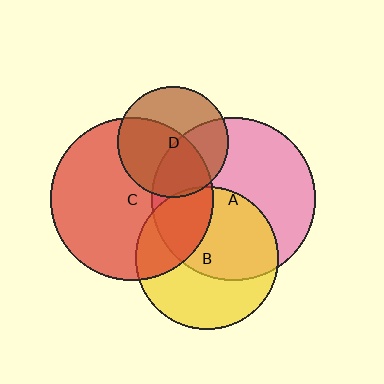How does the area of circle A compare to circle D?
Approximately 2.2 times.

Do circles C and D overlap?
Yes.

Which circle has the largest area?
Circle A (pink).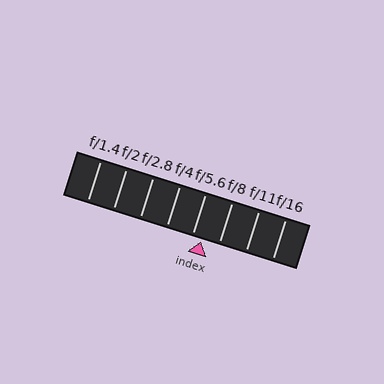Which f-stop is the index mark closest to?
The index mark is closest to f/5.6.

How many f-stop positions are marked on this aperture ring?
There are 8 f-stop positions marked.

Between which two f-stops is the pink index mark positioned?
The index mark is between f/5.6 and f/8.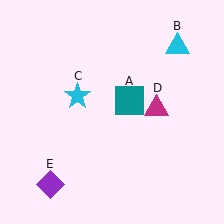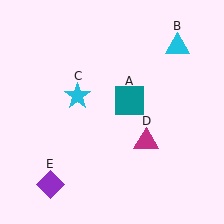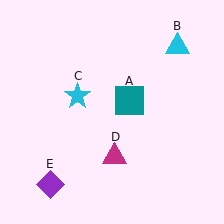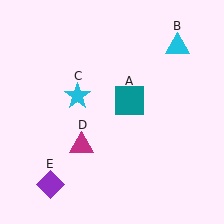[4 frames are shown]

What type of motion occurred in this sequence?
The magenta triangle (object D) rotated clockwise around the center of the scene.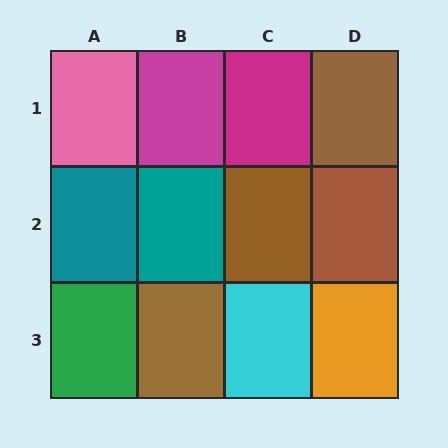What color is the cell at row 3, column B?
Brown.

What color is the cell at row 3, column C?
Cyan.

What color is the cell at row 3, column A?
Green.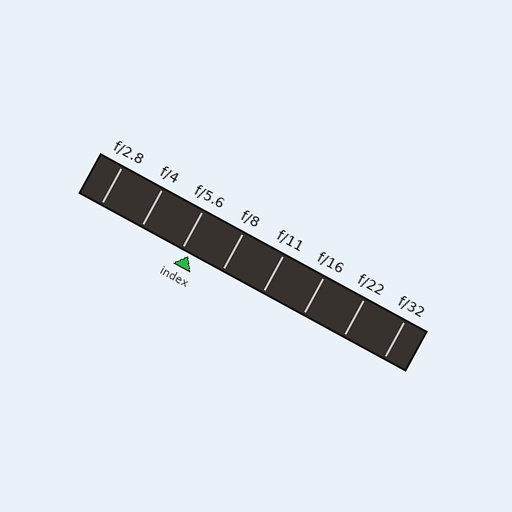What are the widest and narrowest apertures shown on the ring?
The widest aperture shown is f/2.8 and the narrowest is f/32.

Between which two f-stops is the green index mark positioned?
The index mark is between f/5.6 and f/8.